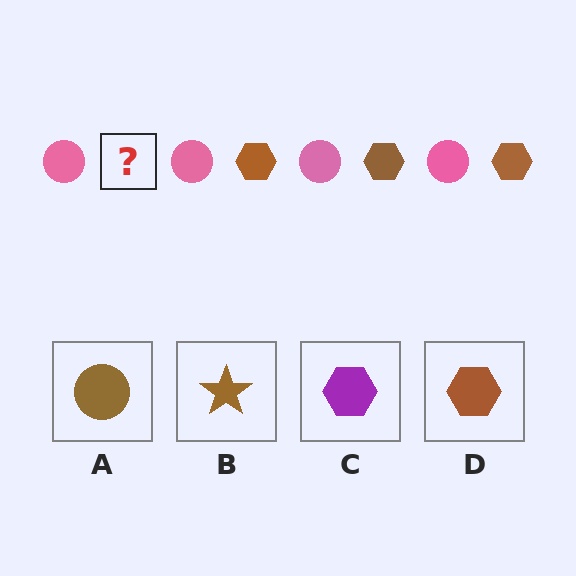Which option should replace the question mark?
Option D.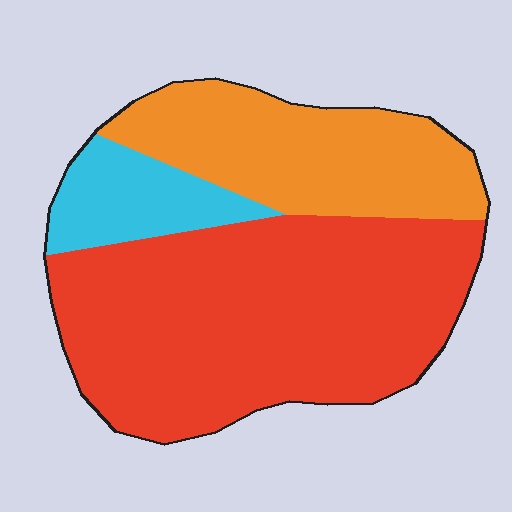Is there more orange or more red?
Red.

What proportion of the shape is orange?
Orange takes up about one quarter (1/4) of the shape.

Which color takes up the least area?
Cyan, at roughly 10%.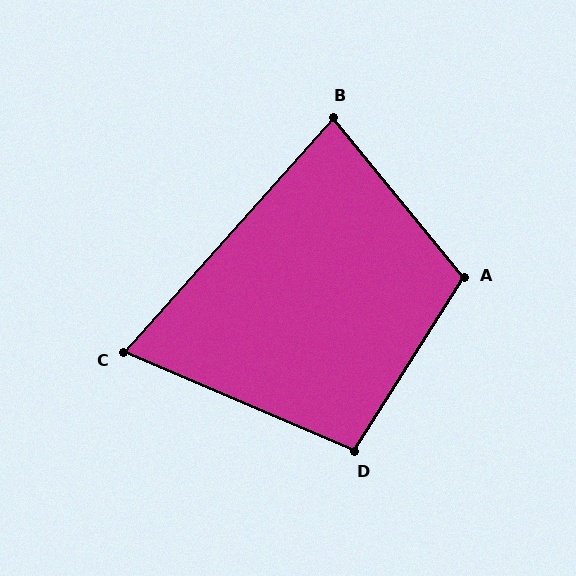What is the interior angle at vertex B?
Approximately 81 degrees (acute).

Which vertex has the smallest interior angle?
C, at approximately 71 degrees.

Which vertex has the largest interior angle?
A, at approximately 109 degrees.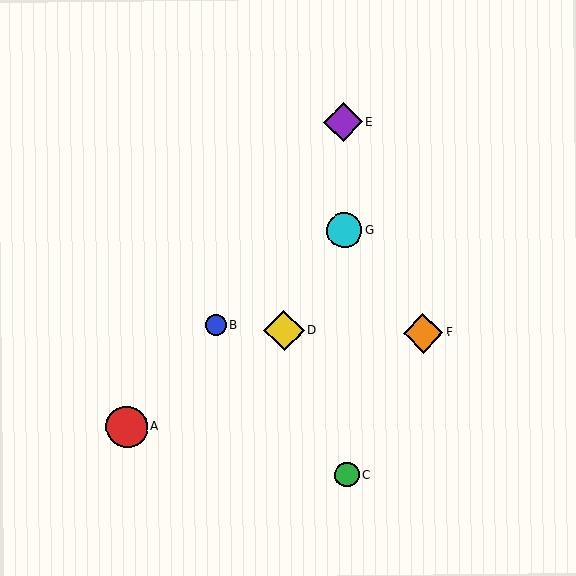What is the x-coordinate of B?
Object B is at x≈216.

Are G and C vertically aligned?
Yes, both are at x≈345.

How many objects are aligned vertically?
3 objects (C, E, G) are aligned vertically.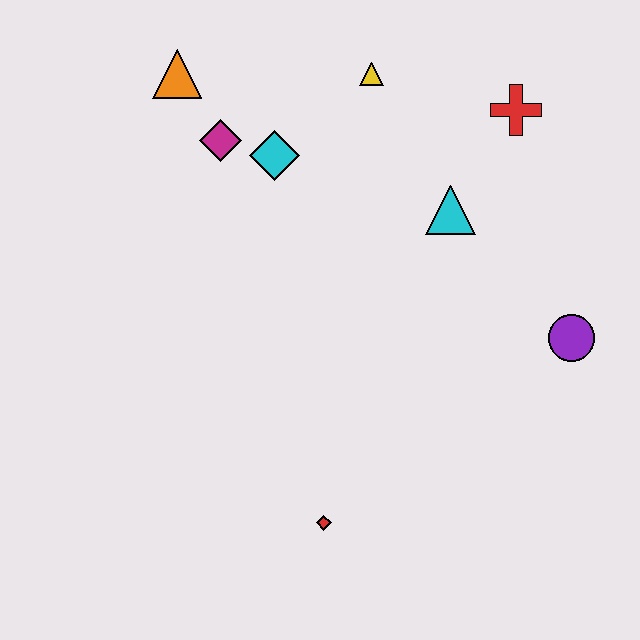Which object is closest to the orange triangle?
The magenta diamond is closest to the orange triangle.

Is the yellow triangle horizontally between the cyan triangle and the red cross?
No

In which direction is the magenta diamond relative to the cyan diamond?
The magenta diamond is to the left of the cyan diamond.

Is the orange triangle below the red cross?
No